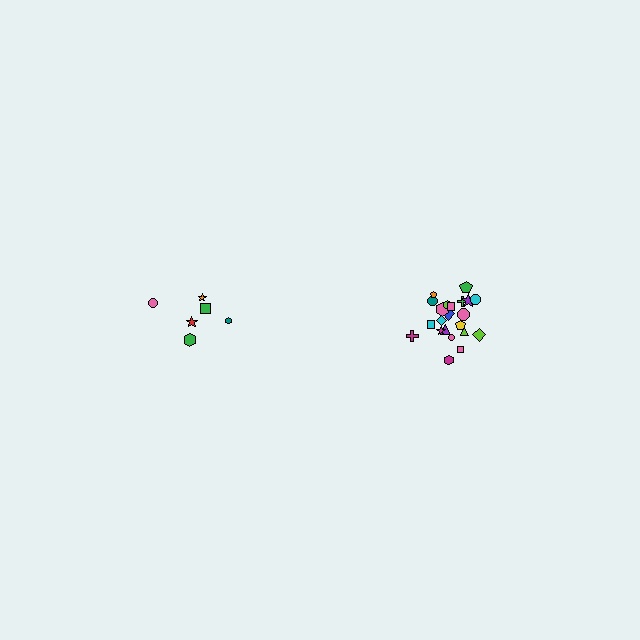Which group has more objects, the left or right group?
The right group.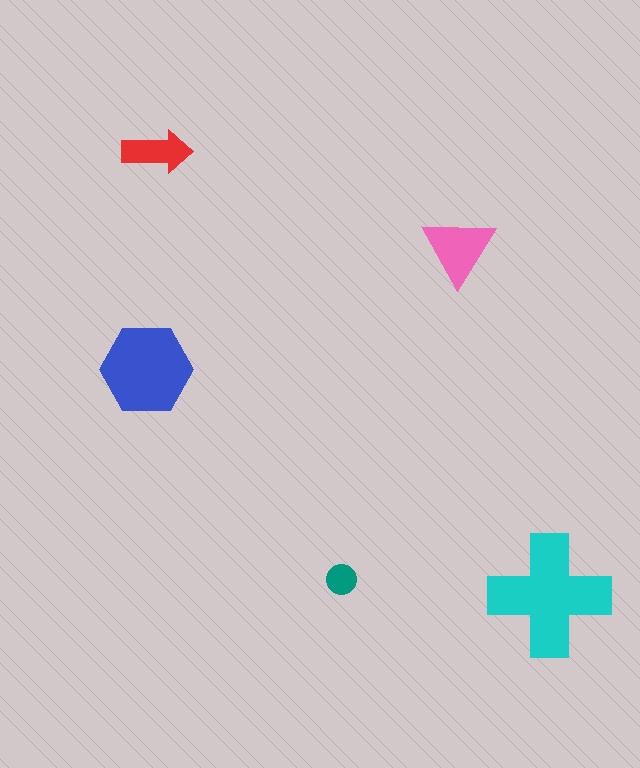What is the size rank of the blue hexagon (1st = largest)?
2nd.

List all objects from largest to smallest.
The cyan cross, the blue hexagon, the pink triangle, the red arrow, the teal circle.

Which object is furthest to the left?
The blue hexagon is leftmost.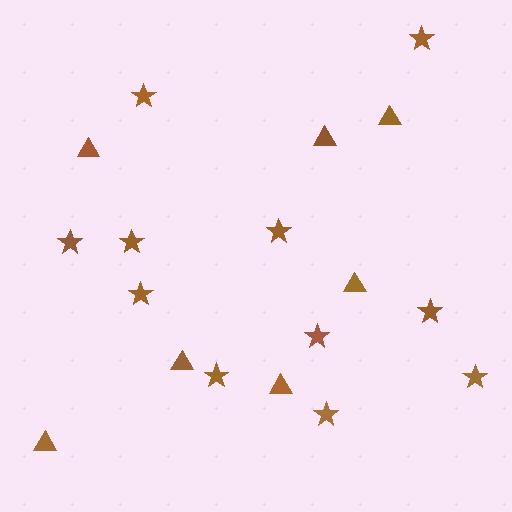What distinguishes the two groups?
There are 2 groups: one group of stars (11) and one group of triangles (7).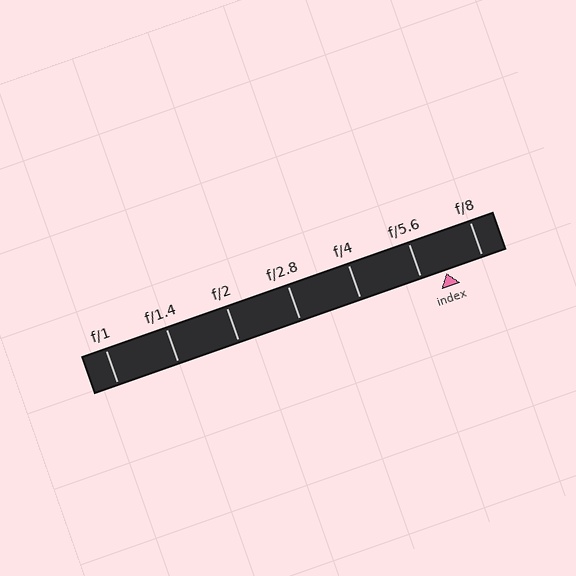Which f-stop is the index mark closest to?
The index mark is closest to f/5.6.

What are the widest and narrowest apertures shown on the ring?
The widest aperture shown is f/1 and the narrowest is f/8.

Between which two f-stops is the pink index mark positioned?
The index mark is between f/5.6 and f/8.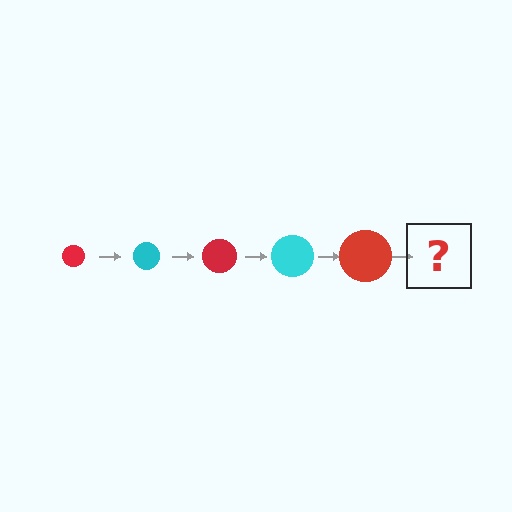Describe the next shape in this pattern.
It should be a cyan circle, larger than the previous one.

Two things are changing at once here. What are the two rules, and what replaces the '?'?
The two rules are that the circle grows larger each step and the color cycles through red and cyan. The '?' should be a cyan circle, larger than the previous one.